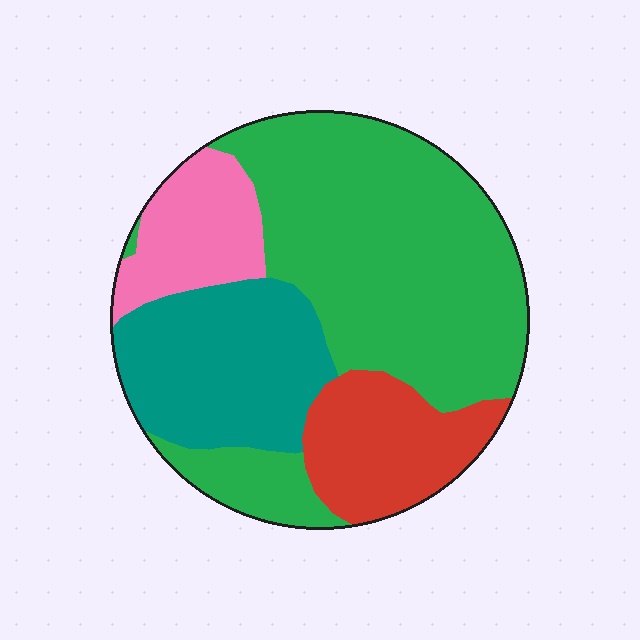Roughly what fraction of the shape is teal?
Teal covers 22% of the shape.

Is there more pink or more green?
Green.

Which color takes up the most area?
Green, at roughly 50%.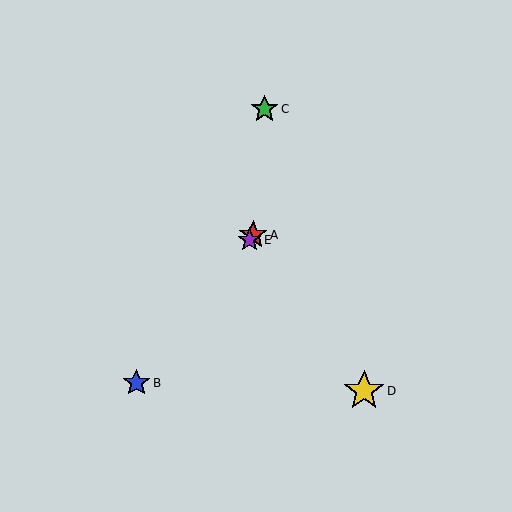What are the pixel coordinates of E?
Object E is at (249, 240).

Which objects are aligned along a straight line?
Objects A, B, E are aligned along a straight line.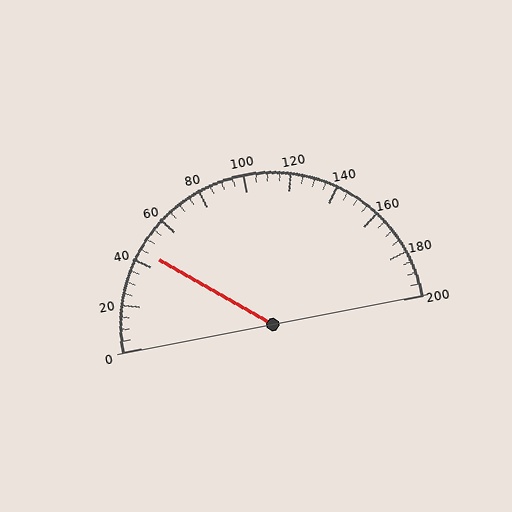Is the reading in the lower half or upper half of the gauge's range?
The reading is in the lower half of the range (0 to 200).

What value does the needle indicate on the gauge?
The needle indicates approximately 45.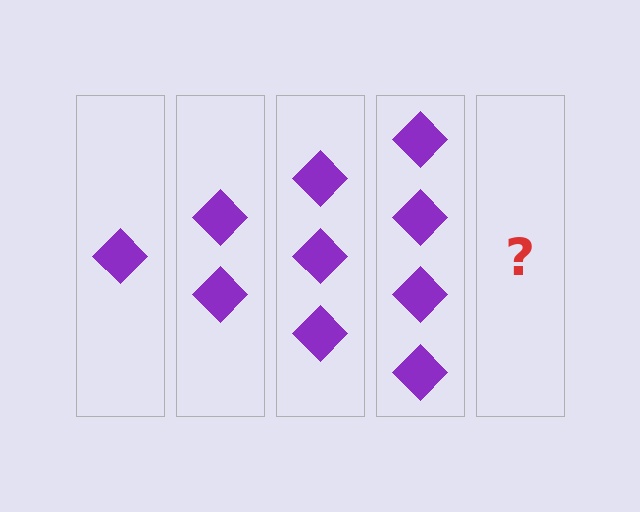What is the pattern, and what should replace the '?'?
The pattern is that each step adds one more diamond. The '?' should be 5 diamonds.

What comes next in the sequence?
The next element should be 5 diamonds.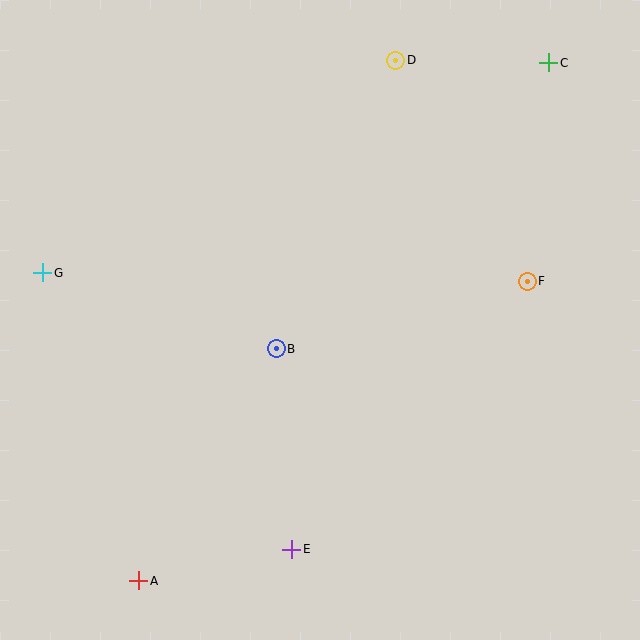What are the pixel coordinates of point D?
Point D is at (396, 60).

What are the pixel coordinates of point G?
Point G is at (43, 273).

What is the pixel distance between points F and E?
The distance between F and E is 357 pixels.